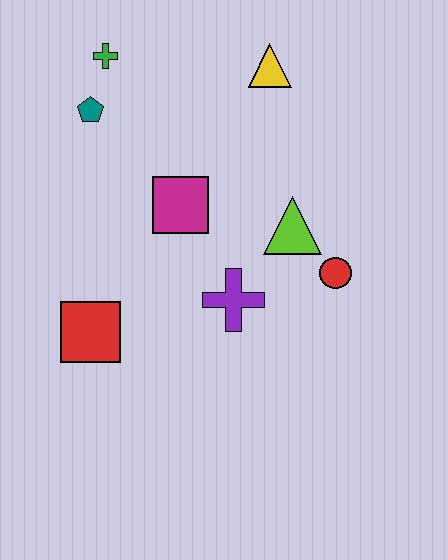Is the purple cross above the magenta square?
No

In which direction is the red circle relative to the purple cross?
The red circle is to the right of the purple cross.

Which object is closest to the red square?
The purple cross is closest to the red square.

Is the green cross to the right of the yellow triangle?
No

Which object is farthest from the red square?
The yellow triangle is farthest from the red square.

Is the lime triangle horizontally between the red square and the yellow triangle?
No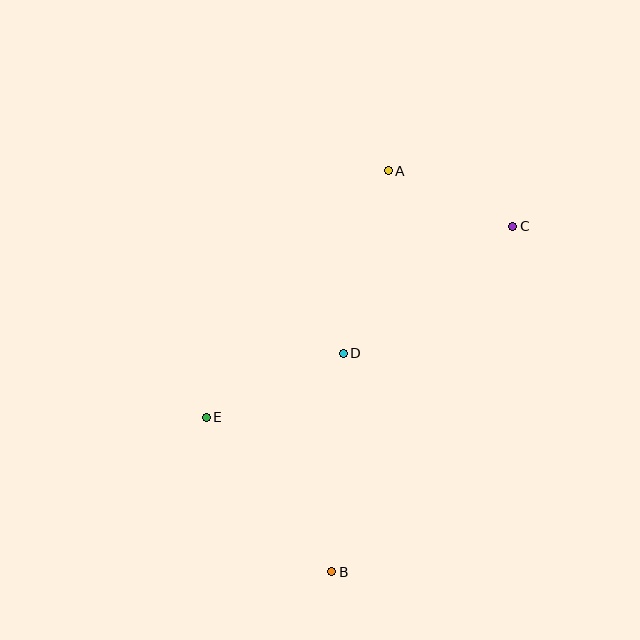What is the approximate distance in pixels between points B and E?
The distance between B and E is approximately 199 pixels.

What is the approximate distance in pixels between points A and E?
The distance between A and E is approximately 306 pixels.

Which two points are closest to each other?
Points A and C are closest to each other.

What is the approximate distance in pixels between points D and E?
The distance between D and E is approximately 151 pixels.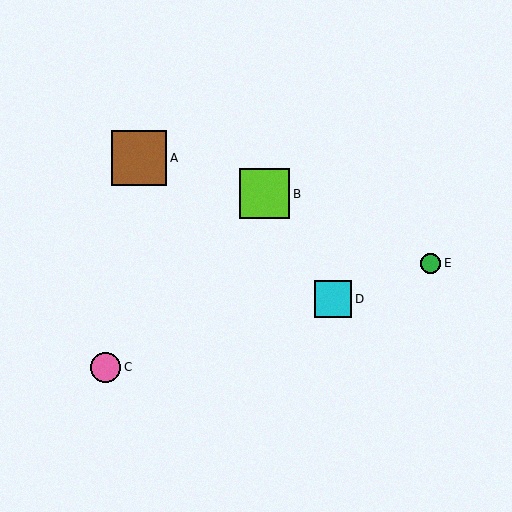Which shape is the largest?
The brown square (labeled A) is the largest.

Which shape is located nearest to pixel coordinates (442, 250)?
The green circle (labeled E) at (431, 263) is nearest to that location.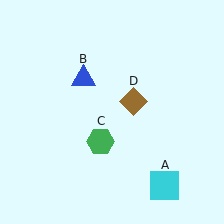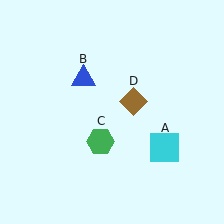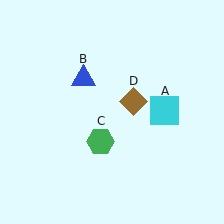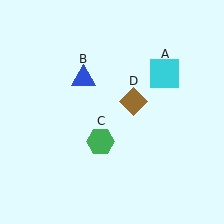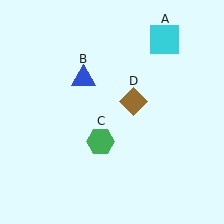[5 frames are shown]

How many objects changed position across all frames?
1 object changed position: cyan square (object A).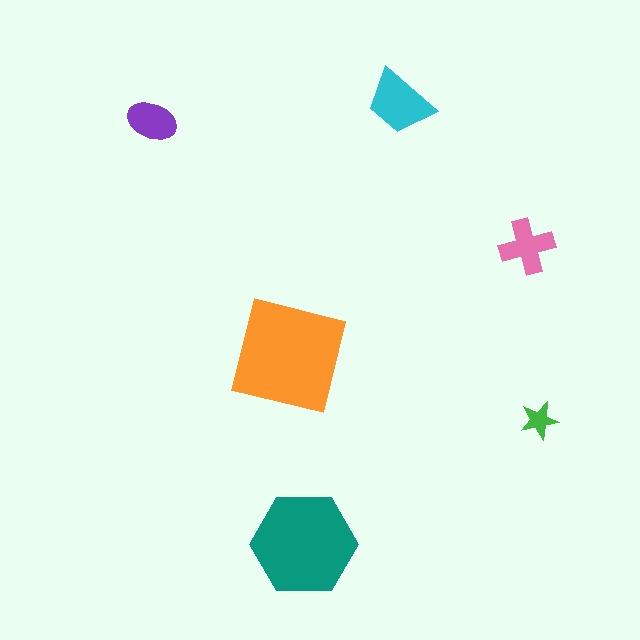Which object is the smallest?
The green star.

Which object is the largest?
The orange square.